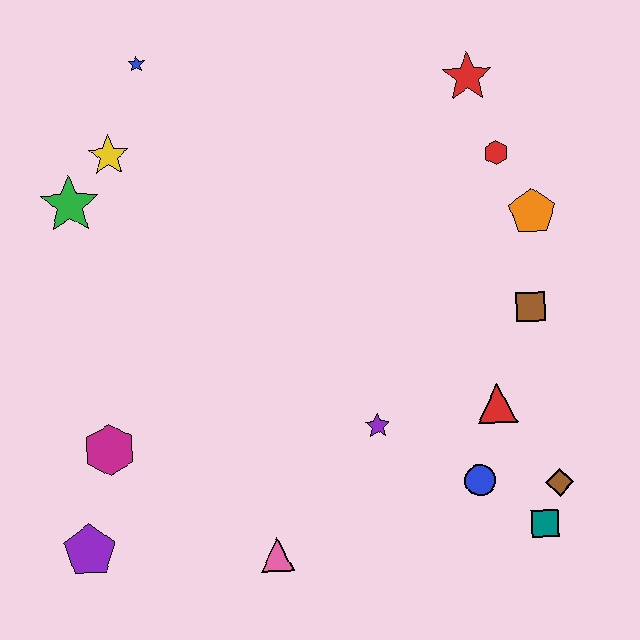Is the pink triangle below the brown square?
Yes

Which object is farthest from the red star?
The purple pentagon is farthest from the red star.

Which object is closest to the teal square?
The brown diamond is closest to the teal square.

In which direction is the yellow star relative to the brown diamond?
The yellow star is to the left of the brown diamond.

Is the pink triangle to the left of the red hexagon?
Yes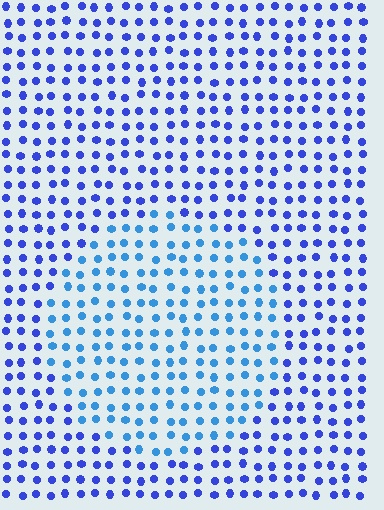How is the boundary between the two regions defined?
The boundary is defined purely by a slight shift in hue (about 29 degrees). Spacing, size, and orientation are identical on both sides.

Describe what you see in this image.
The image is filled with small blue elements in a uniform arrangement. A circle-shaped region is visible where the elements are tinted to a slightly different hue, forming a subtle color boundary.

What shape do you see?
I see a circle.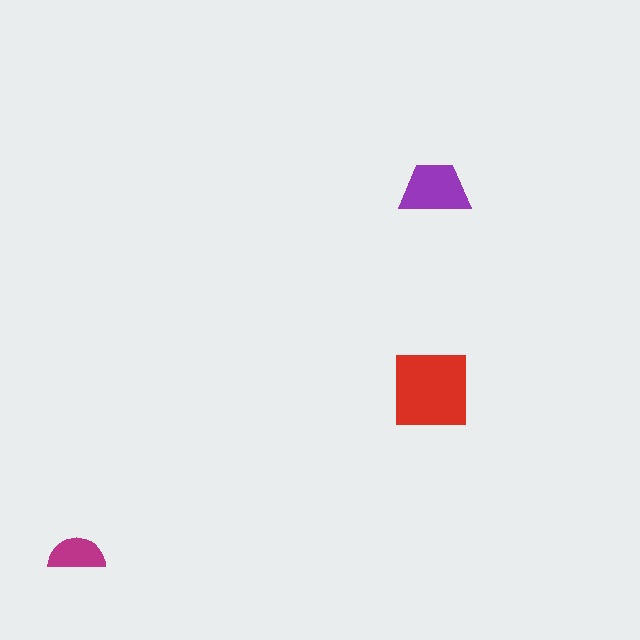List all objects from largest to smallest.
The red square, the purple trapezoid, the magenta semicircle.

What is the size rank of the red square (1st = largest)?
1st.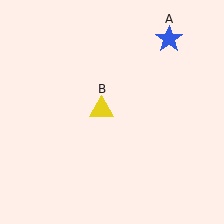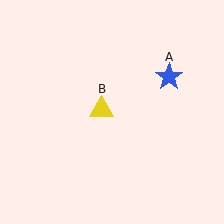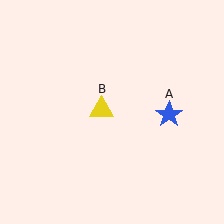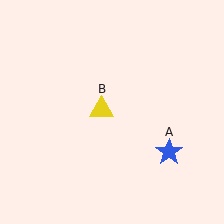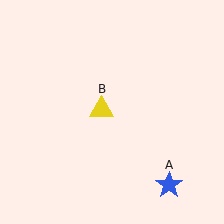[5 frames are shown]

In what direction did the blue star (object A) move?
The blue star (object A) moved down.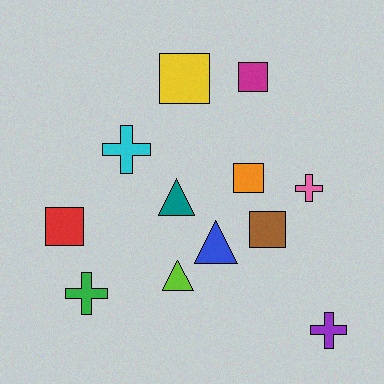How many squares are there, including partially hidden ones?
There are 5 squares.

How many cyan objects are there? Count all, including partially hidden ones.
There is 1 cyan object.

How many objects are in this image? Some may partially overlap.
There are 12 objects.